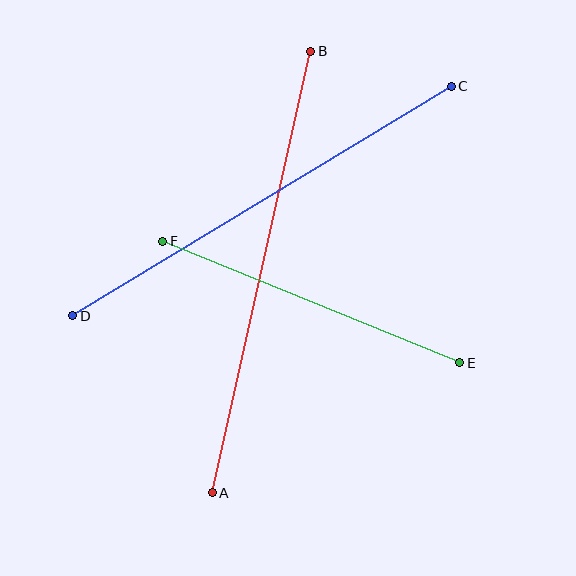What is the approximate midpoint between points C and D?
The midpoint is at approximately (262, 201) pixels.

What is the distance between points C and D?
The distance is approximately 442 pixels.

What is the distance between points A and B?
The distance is approximately 452 pixels.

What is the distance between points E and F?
The distance is approximately 321 pixels.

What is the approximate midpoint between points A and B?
The midpoint is at approximately (261, 272) pixels.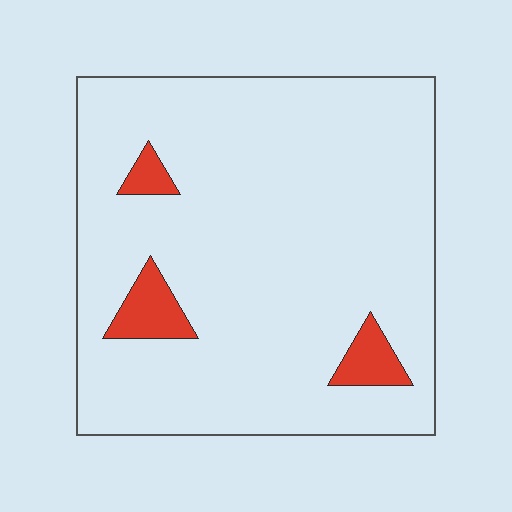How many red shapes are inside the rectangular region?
3.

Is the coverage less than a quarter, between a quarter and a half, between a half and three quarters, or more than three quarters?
Less than a quarter.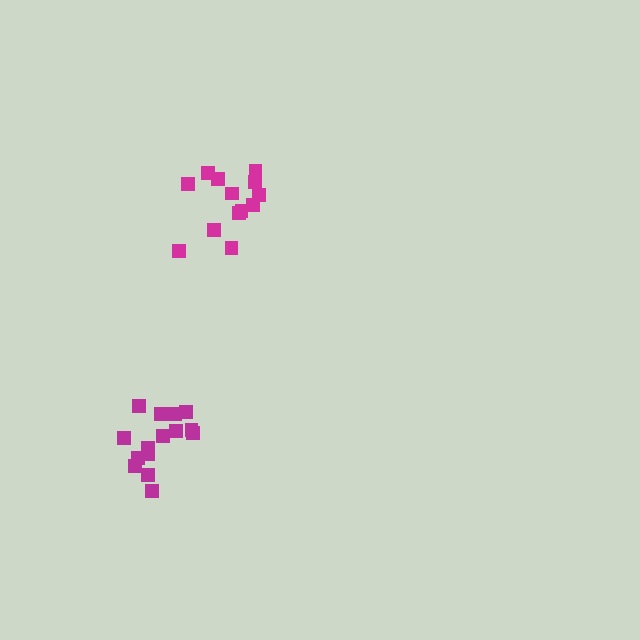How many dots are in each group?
Group 1: 14 dots, Group 2: 15 dots (29 total).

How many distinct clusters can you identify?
There are 2 distinct clusters.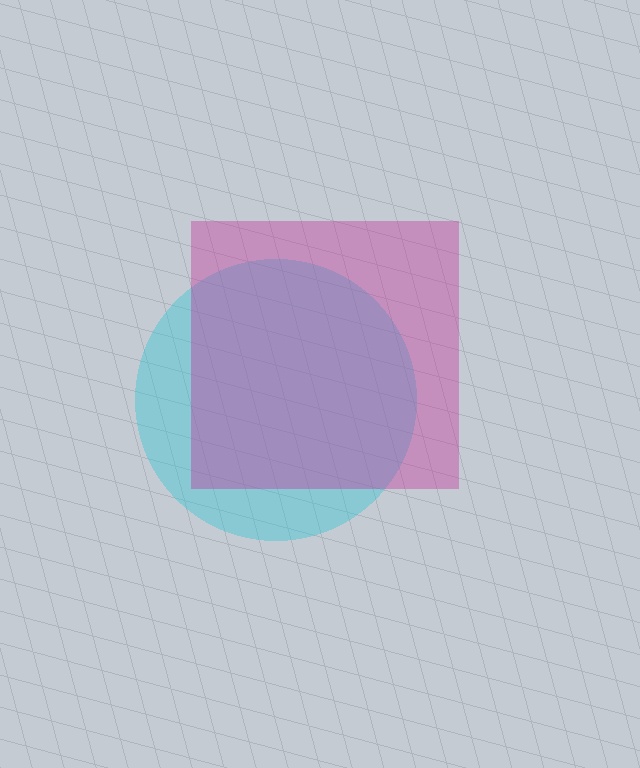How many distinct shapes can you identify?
There are 2 distinct shapes: a cyan circle, a magenta square.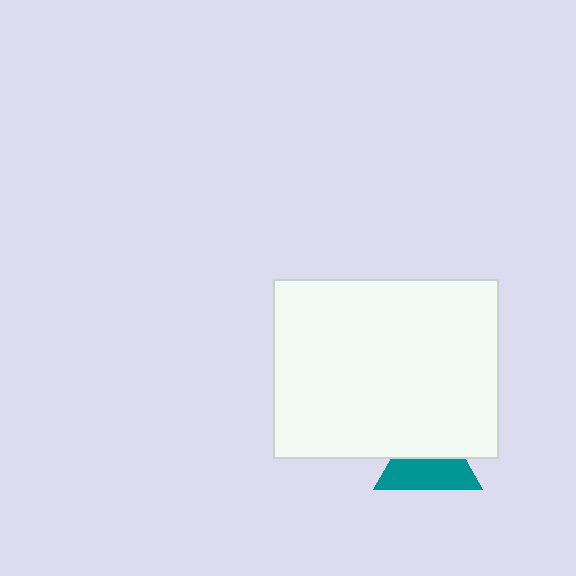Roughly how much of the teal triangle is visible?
About half of it is visible (roughly 53%).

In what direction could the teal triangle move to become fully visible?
The teal triangle could move down. That would shift it out from behind the white rectangle entirely.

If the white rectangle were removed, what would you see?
You would see the complete teal triangle.